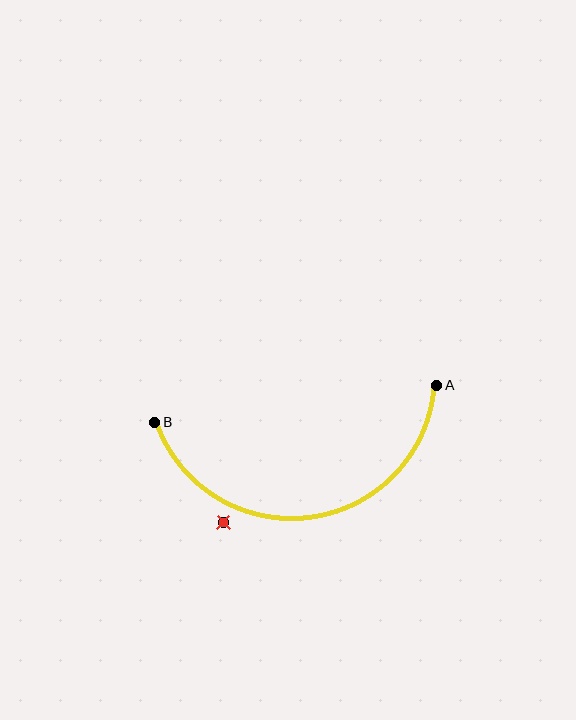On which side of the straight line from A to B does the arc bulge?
The arc bulges below the straight line connecting A and B.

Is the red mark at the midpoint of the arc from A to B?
No — the red mark does not lie on the arc at all. It sits slightly outside the curve.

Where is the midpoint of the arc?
The arc midpoint is the point on the curve farthest from the straight line joining A and B. It sits below that line.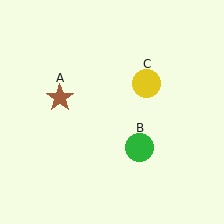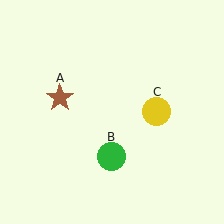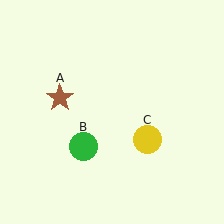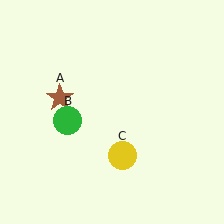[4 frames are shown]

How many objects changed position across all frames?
2 objects changed position: green circle (object B), yellow circle (object C).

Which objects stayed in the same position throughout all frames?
Brown star (object A) remained stationary.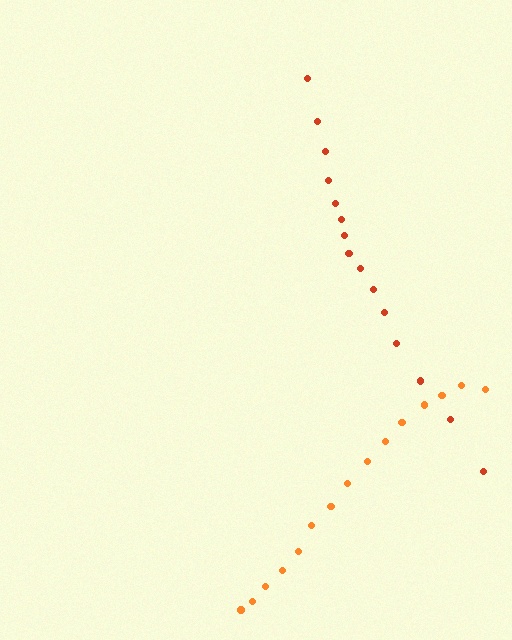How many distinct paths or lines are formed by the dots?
There are 2 distinct paths.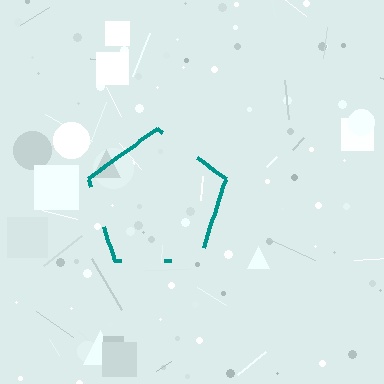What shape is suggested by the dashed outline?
The dashed outline suggests a pentagon.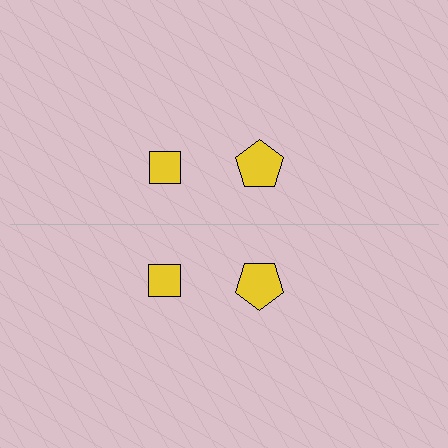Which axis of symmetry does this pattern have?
The pattern has a horizontal axis of symmetry running through the center of the image.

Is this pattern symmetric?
Yes, this pattern has bilateral (reflection) symmetry.